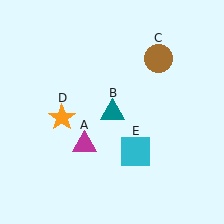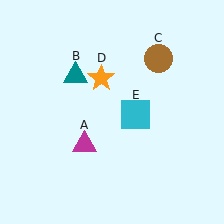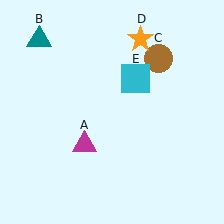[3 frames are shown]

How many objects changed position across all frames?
3 objects changed position: teal triangle (object B), orange star (object D), cyan square (object E).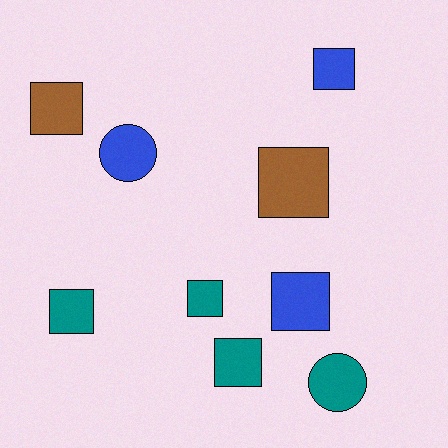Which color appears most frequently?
Teal, with 4 objects.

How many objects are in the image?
There are 9 objects.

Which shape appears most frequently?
Square, with 7 objects.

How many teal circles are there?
There is 1 teal circle.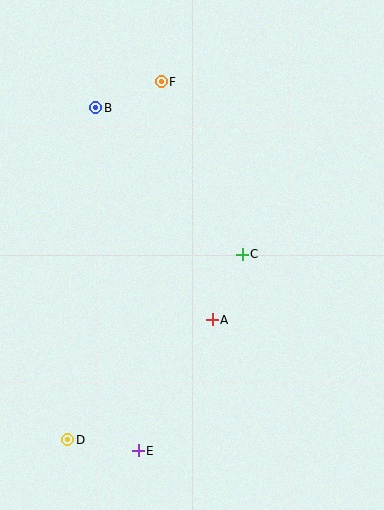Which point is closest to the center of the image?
Point C at (242, 254) is closest to the center.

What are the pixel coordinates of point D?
Point D is at (68, 440).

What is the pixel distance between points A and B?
The distance between A and B is 242 pixels.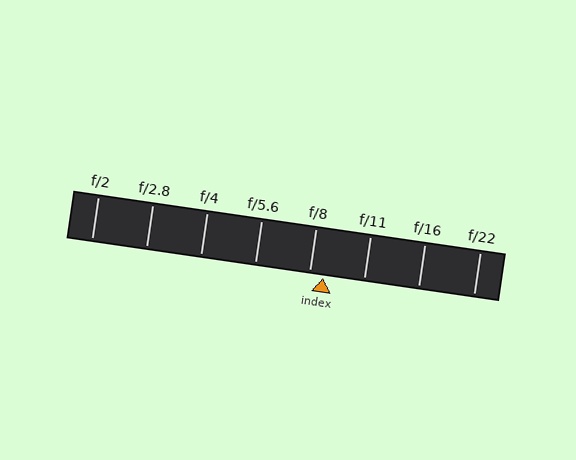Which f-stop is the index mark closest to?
The index mark is closest to f/8.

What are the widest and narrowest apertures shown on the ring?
The widest aperture shown is f/2 and the narrowest is f/22.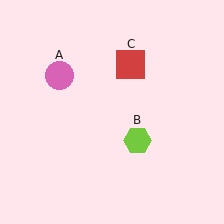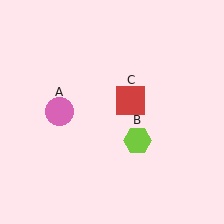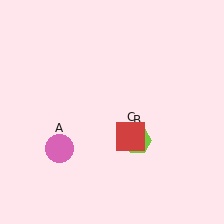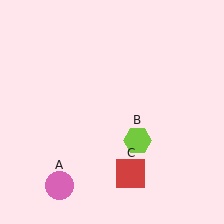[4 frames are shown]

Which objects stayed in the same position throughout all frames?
Lime hexagon (object B) remained stationary.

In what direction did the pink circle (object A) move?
The pink circle (object A) moved down.